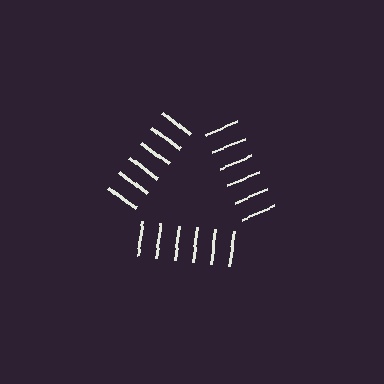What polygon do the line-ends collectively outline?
An illusory triangle — the line segments terminate on its edges but no continuous stroke is drawn.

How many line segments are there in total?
18 — 6 along each of the 3 edges.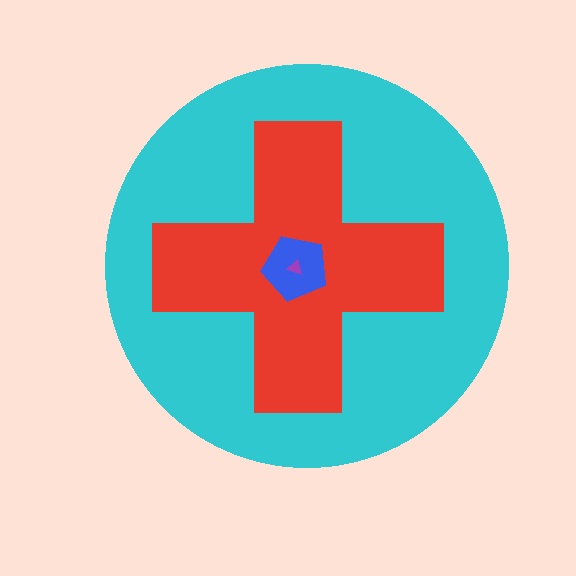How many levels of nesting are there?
4.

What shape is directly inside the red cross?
The blue pentagon.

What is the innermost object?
The purple triangle.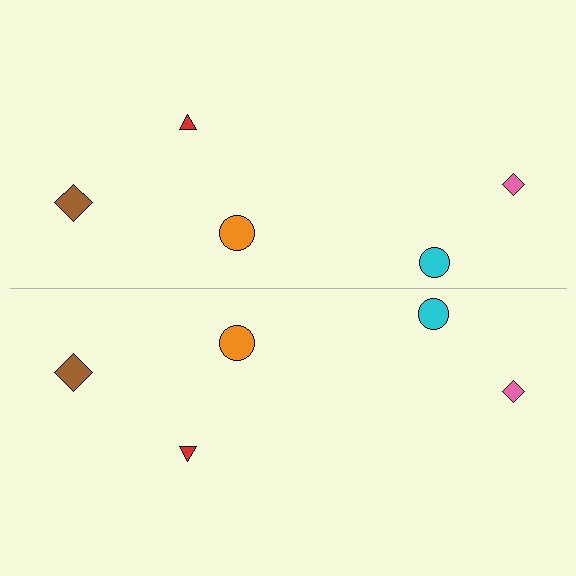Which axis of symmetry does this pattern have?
The pattern has a horizontal axis of symmetry running through the center of the image.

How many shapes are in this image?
There are 10 shapes in this image.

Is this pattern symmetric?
Yes, this pattern has bilateral (reflection) symmetry.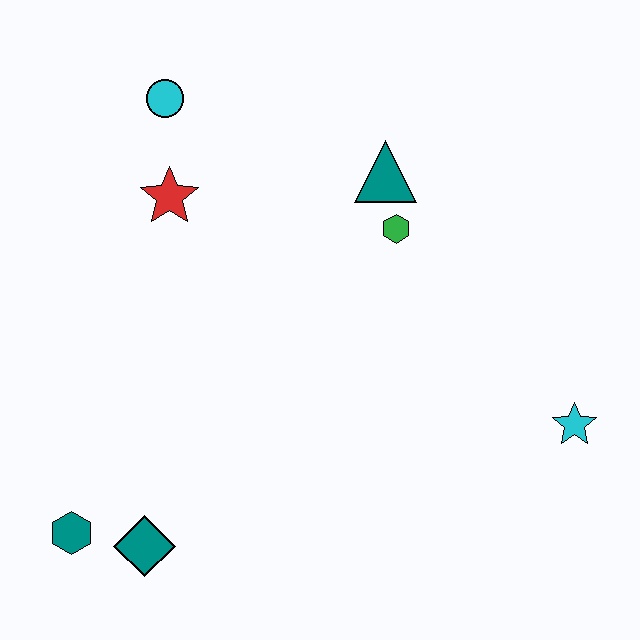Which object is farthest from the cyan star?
The cyan circle is farthest from the cyan star.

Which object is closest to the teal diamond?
The teal hexagon is closest to the teal diamond.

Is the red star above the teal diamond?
Yes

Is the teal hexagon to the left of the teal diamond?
Yes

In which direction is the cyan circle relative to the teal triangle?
The cyan circle is to the left of the teal triangle.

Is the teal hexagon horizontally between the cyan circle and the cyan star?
No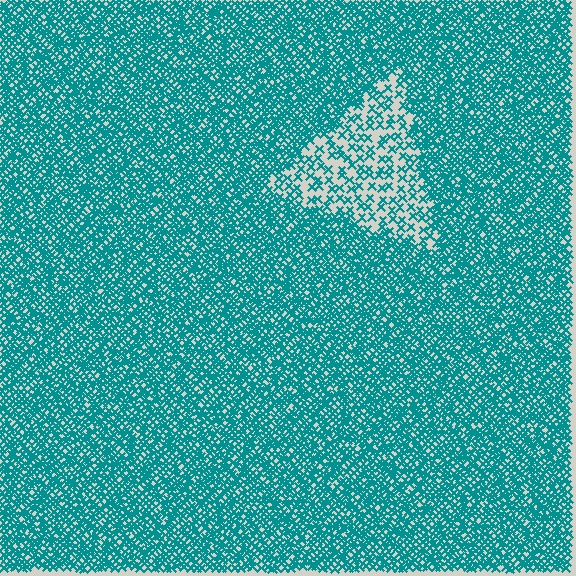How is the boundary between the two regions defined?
The boundary is defined by a change in element density (approximately 2.6x ratio). All elements are the same color, size, and shape.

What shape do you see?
I see a triangle.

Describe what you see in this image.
The image contains small teal elements arranged at two different densities. A triangle-shaped region is visible where the elements are less densely packed than the surrounding area.